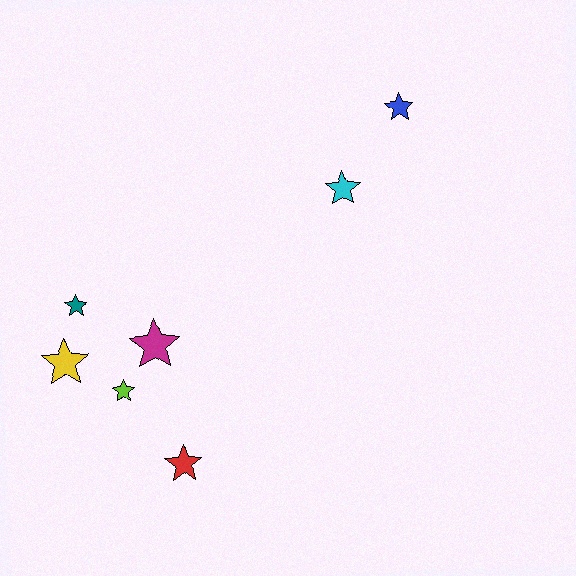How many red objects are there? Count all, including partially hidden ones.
There is 1 red object.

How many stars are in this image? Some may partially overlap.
There are 7 stars.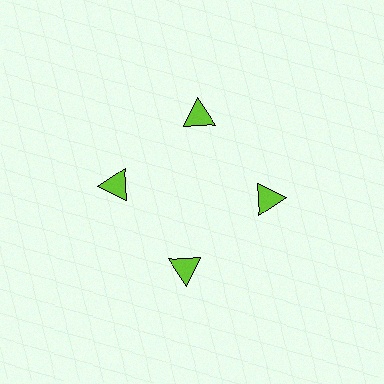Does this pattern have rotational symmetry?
Yes, this pattern has 4-fold rotational symmetry. It looks the same after rotating 90 degrees around the center.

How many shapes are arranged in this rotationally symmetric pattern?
There are 4 shapes, arranged in 4 groups of 1.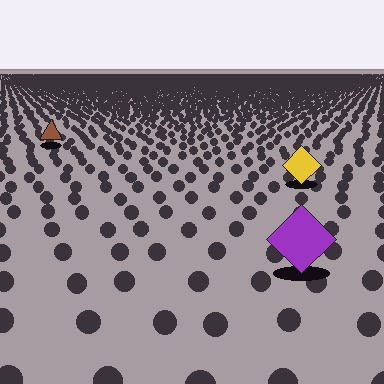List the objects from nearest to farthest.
From nearest to farthest: the purple diamond, the yellow diamond, the brown triangle.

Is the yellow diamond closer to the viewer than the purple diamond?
No. The purple diamond is closer — you can tell from the texture gradient: the ground texture is coarser near it.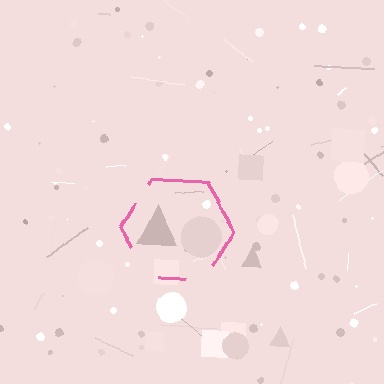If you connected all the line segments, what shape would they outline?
They would outline a hexagon.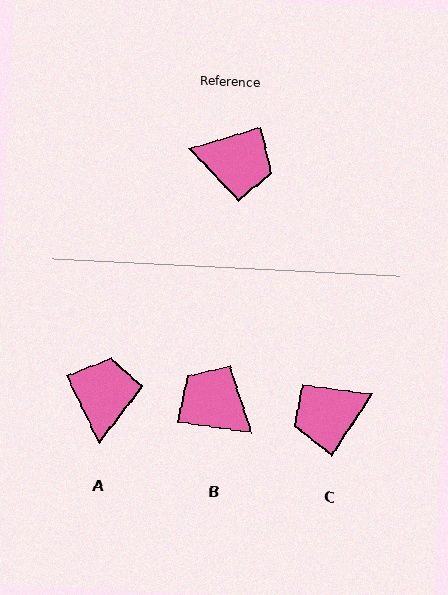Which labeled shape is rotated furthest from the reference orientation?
B, about 155 degrees away.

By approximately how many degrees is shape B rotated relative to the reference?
Approximately 155 degrees counter-clockwise.